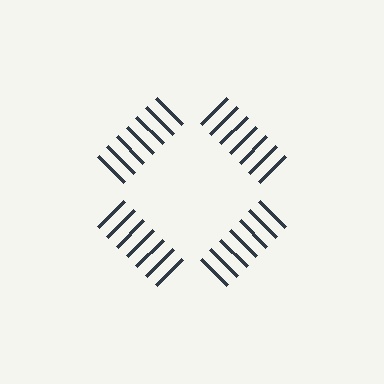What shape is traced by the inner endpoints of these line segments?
An illusory square — the line segments terminate on its edges but no continuous stroke is drawn.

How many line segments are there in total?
28 — 7 along each of the 4 edges.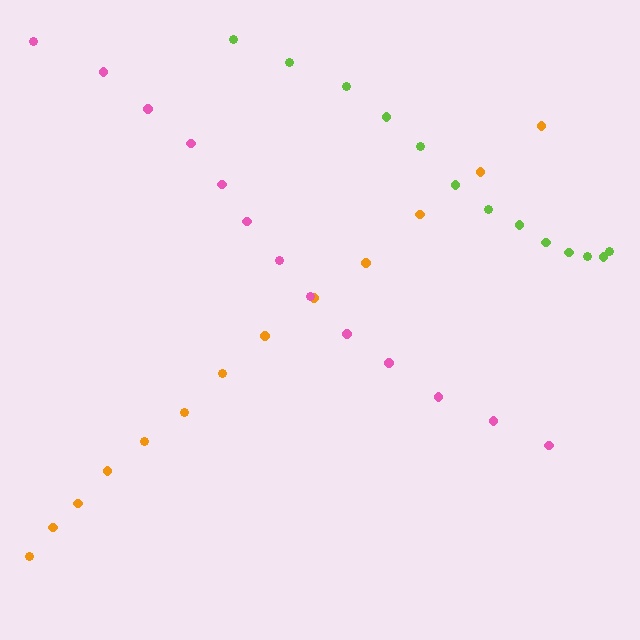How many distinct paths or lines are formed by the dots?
There are 3 distinct paths.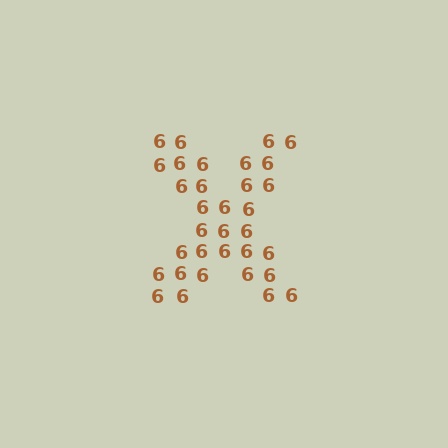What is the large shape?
The large shape is the letter X.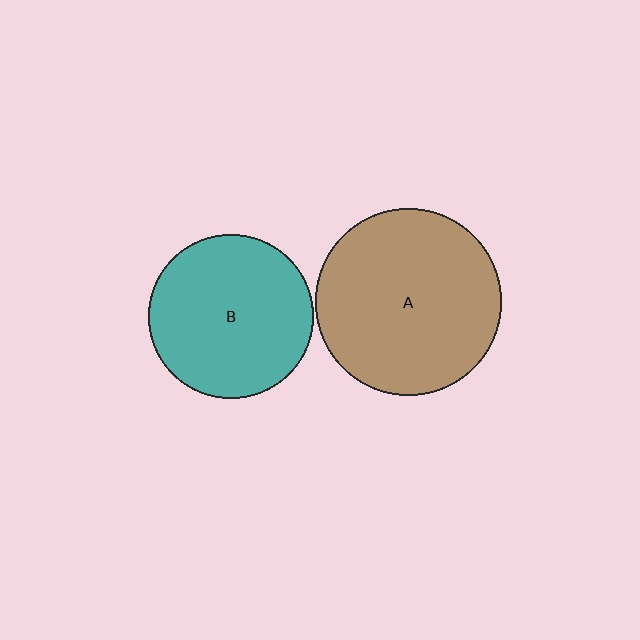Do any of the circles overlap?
No, none of the circles overlap.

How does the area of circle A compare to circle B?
Approximately 1.3 times.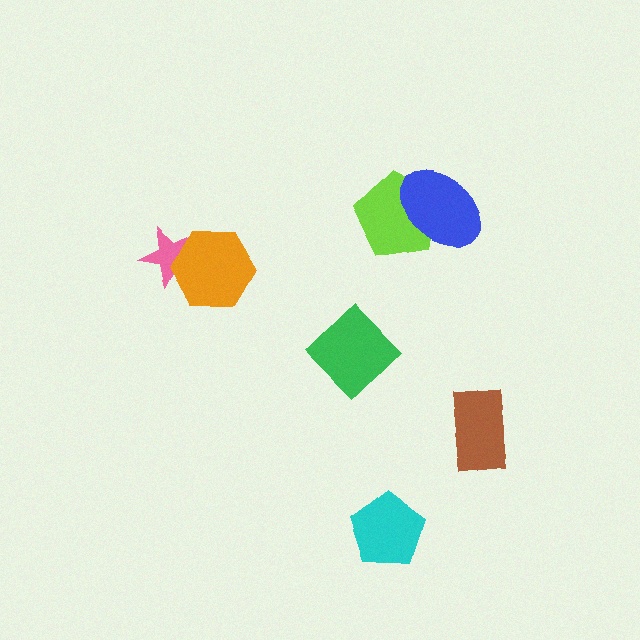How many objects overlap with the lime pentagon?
1 object overlaps with the lime pentagon.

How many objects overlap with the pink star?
1 object overlaps with the pink star.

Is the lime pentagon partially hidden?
Yes, it is partially covered by another shape.